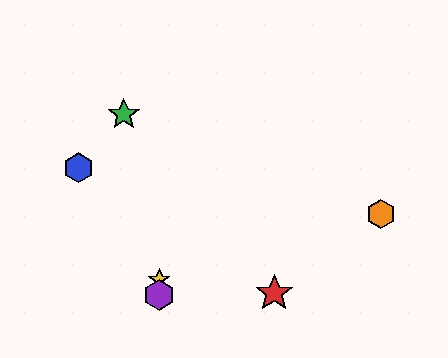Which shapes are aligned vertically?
The yellow star, the purple hexagon are aligned vertically.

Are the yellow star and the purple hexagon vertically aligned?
Yes, both are at x≈159.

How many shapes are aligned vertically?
2 shapes (the yellow star, the purple hexagon) are aligned vertically.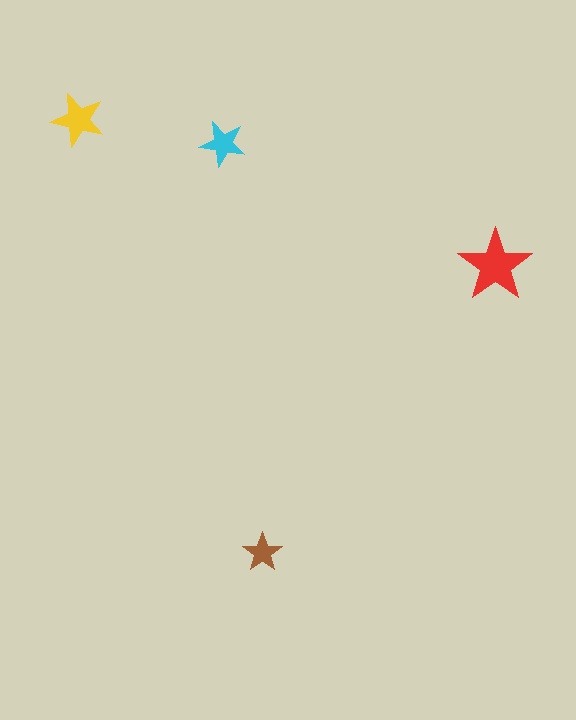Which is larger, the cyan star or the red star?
The red one.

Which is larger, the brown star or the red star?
The red one.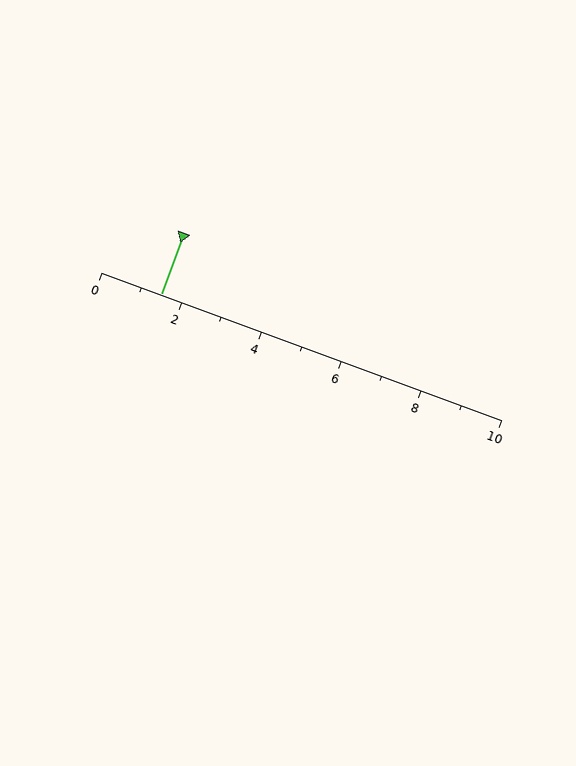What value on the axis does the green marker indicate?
The marker indicates approximately 1.5.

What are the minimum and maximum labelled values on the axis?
The axis runs from 0 to 10.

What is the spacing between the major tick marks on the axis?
The major ticks are spaced 2 apart.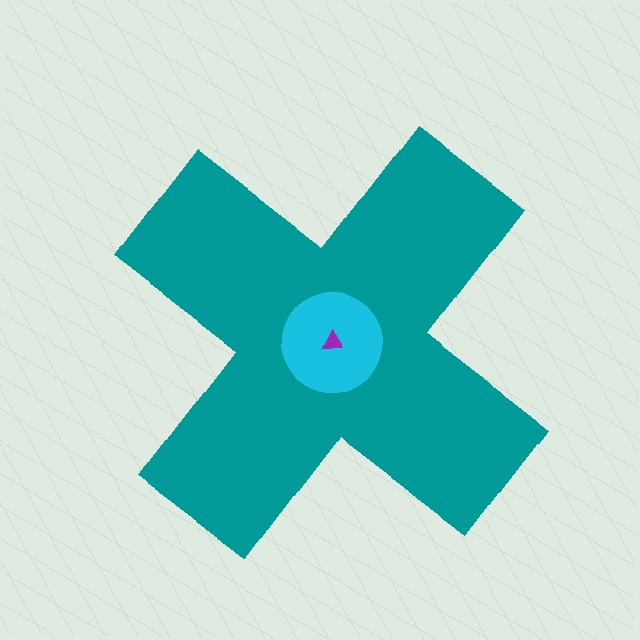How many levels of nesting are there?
3.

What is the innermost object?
The purple triangle.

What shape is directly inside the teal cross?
The cyan circle.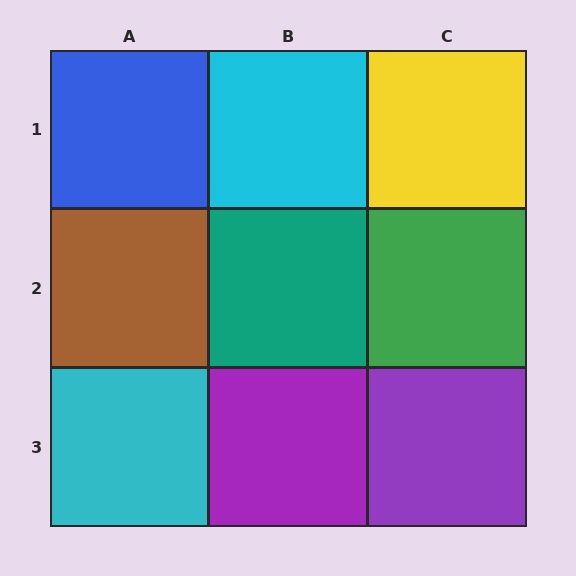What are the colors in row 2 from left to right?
Brown, teal, green.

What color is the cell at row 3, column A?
Cyan.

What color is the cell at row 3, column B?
Purple.